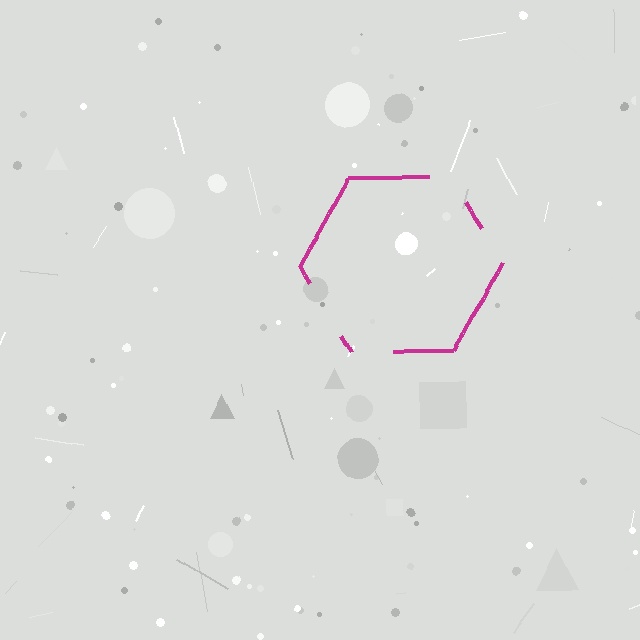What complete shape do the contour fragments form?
The contour fragments form a hexagon.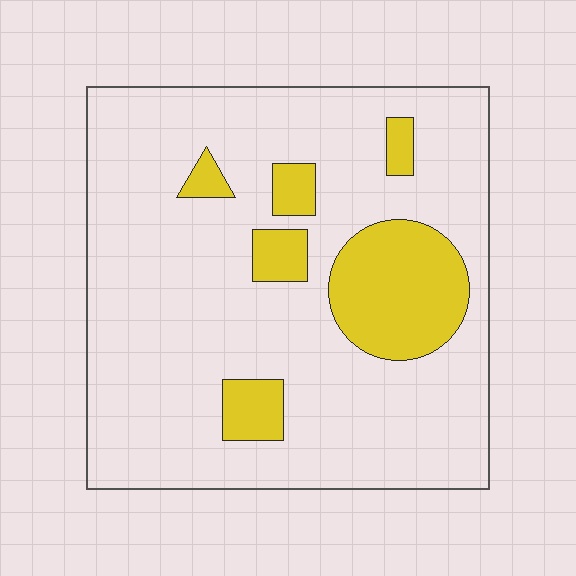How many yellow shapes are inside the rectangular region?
6.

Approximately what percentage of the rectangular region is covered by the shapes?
Approximately 15%.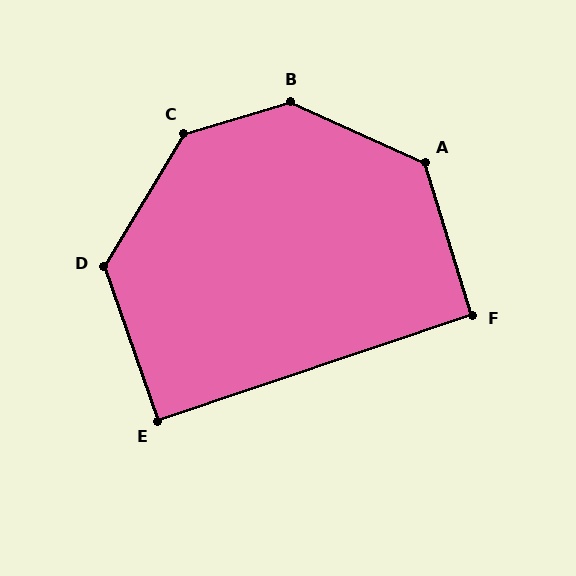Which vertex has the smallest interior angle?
E, at approximately 91 degrees.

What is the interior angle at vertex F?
Approximately 92 degrees (approximately right).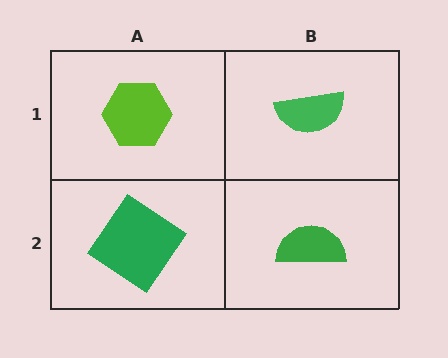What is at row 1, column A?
A lime hexagon.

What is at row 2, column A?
A green diamond.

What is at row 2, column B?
A green semicircle.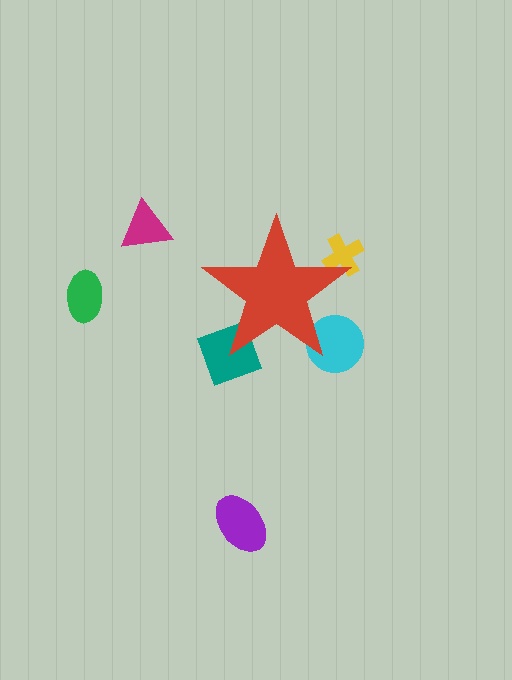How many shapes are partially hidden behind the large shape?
3 shapes are partially hidden.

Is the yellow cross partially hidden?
Yes, the yellow cross is partially hidden behind the red star.